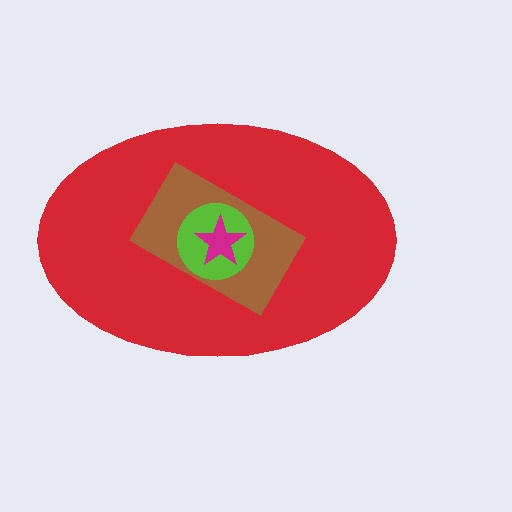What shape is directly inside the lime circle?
The magenta star.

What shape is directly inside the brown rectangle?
The lime circle.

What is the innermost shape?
The magenta star.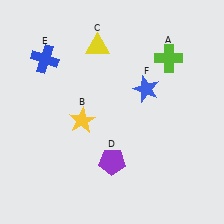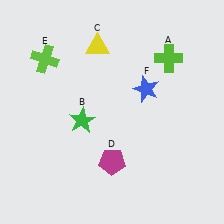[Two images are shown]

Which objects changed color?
B changed from yellow to green. D changed from purple to magenta. E changed from blue to lime.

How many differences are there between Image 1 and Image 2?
There are 3 differences between the two images.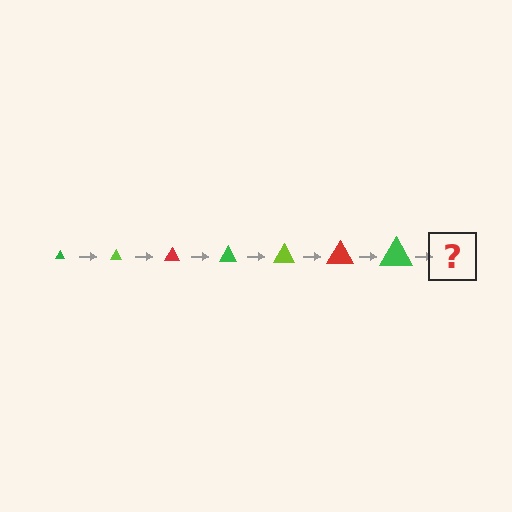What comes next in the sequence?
The next element should be a lime triangle, larger than the previous one.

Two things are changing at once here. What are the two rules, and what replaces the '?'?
The two rules are that the triangle grows larger each step and the color cycles through green, lime, and red. The '?' should be a lime triangle, larger than the previous one.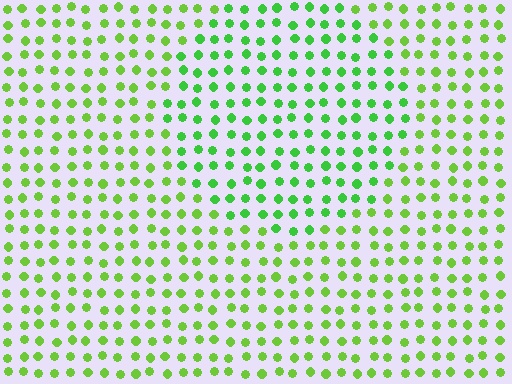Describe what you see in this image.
The image is filled with small lime elements in a uniform arrangement. A circle-shaped region is visible where the elements are tinted to a slightly different hue, forming a subtle color boundary.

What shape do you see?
I see a circle.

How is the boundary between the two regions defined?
The boundary is defined purely by a slight shift in hue (about 24 degrees). Spacing, size, and orientation are identical on both sides.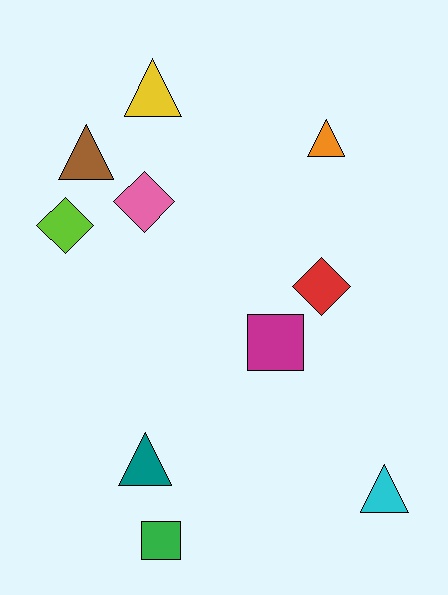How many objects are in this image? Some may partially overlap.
There are 10 objects.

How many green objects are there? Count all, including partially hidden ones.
There is 1 green object.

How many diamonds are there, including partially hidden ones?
There are 3 diamonds.